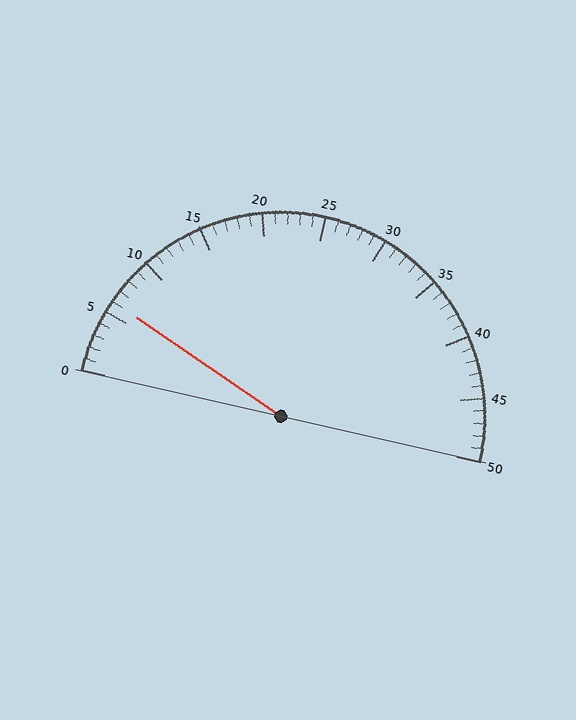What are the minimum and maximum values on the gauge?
The gauge ranges from 0 to 50.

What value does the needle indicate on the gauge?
The needle indicates approximately 6.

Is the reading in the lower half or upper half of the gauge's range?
The reading is in the lower half of the range (0 to 50).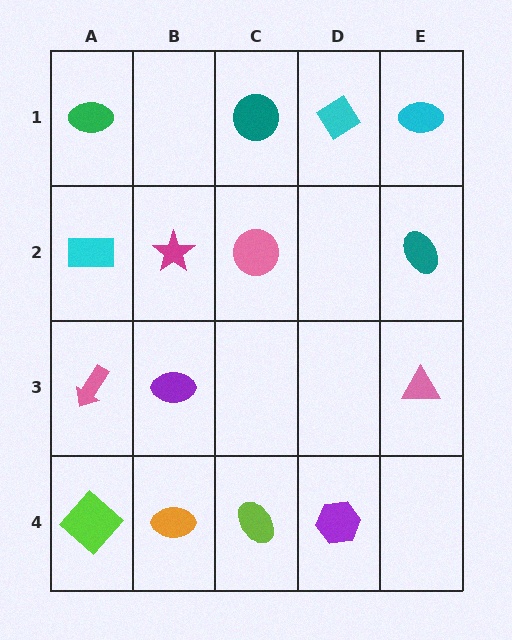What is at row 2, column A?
A cyan rectangle.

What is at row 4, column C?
A lime ellipse.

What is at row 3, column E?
A pink triangle.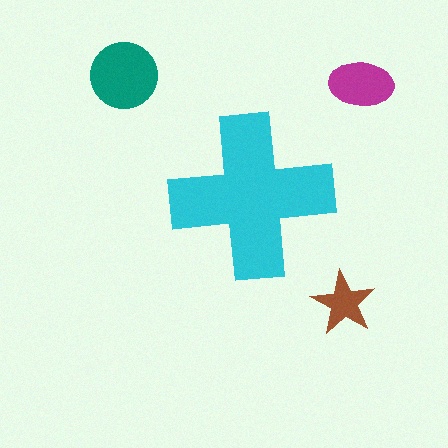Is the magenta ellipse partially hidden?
No, the magenta ellipse is fully visible.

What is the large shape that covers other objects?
A cyan cross.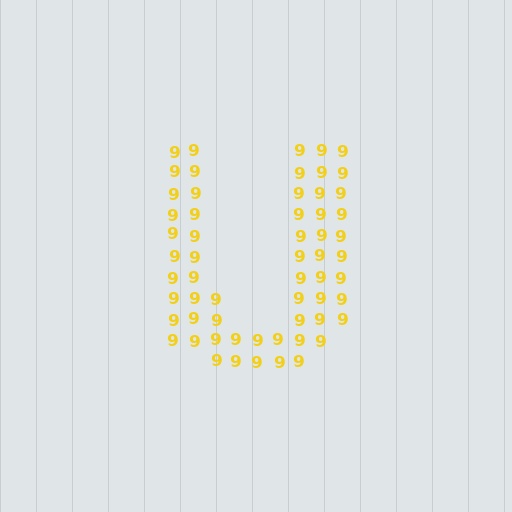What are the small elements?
The small elements are digit 9's.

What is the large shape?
The large shape is the letter U.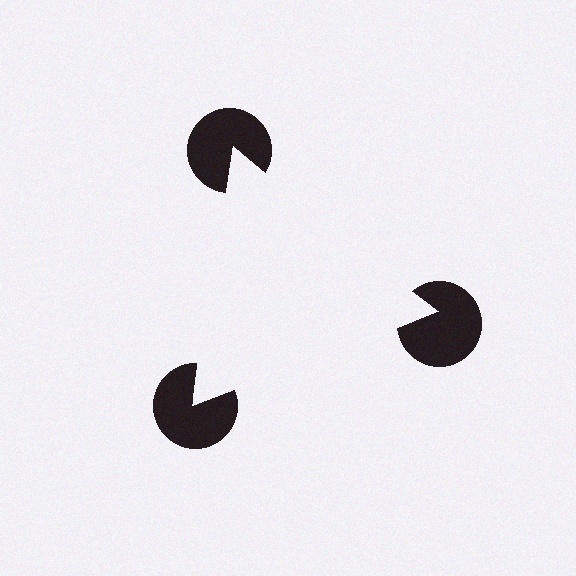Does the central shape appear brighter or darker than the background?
It typically appears slightly brighter than the background, even though no actual brightness change is drawn.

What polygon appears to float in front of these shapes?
An illusory triangle — its edges are inferred from the aligned wedge cuts in the pac-man discs, not physically drawn.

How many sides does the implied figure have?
3 sides.